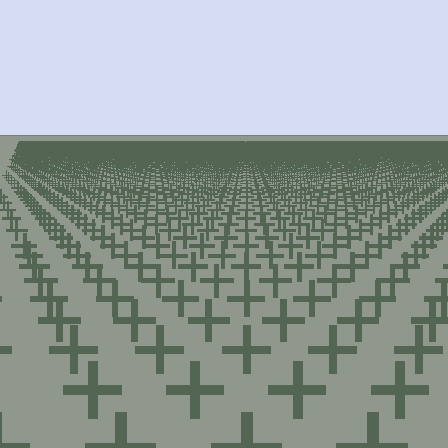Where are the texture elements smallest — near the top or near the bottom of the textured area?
Near the top.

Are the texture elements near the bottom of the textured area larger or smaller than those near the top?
Larger. Near the bottom, elements are closer to the viewer and appear at a bigger on-screen size.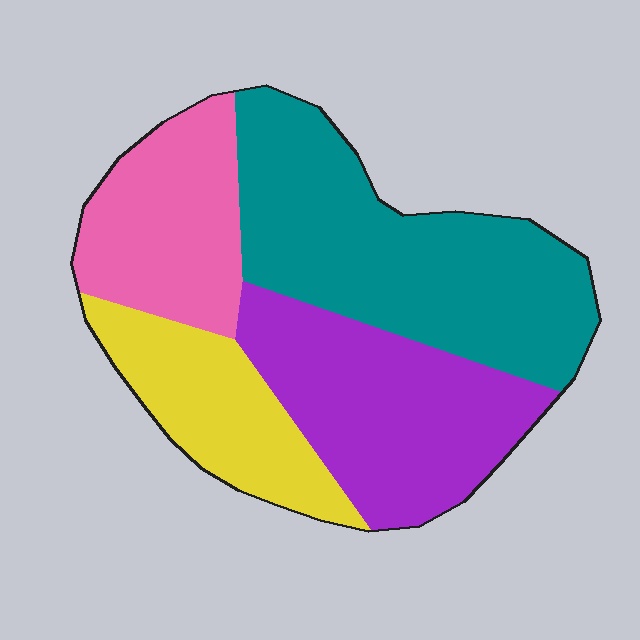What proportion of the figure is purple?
Purple takes up about one quarter (1/4) of the figure.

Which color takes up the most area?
Teal, at roughly 35%.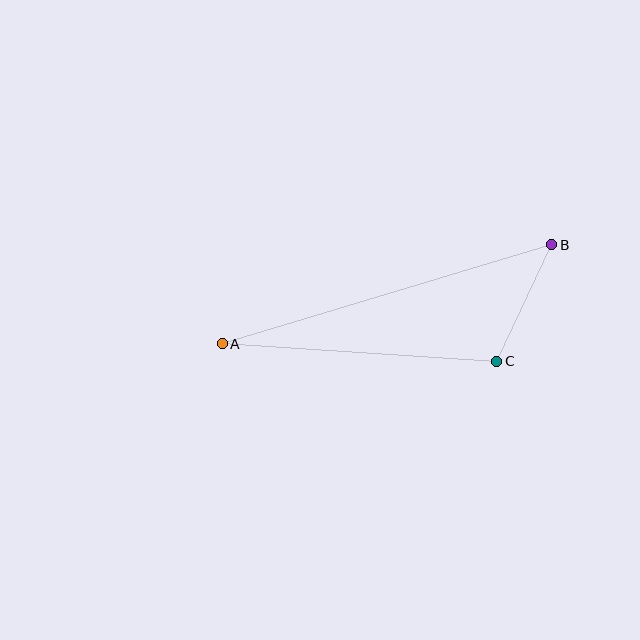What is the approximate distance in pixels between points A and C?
The distance between A and C is approximately 275 pixels.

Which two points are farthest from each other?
Points A and B are farthest from each other.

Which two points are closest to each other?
Points B and C are closest to each other.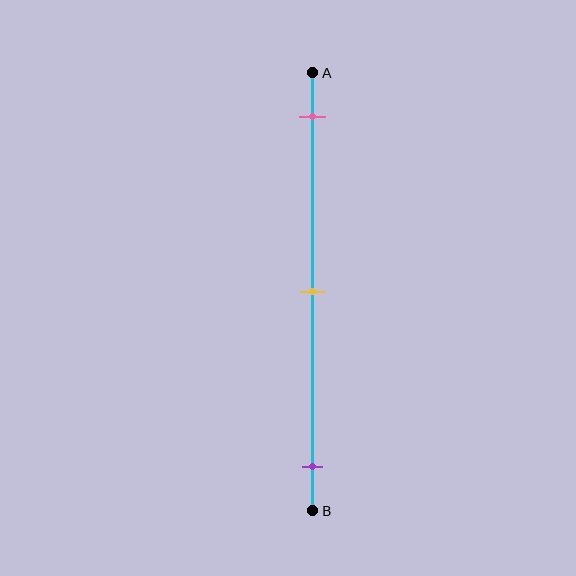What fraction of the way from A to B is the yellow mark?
The yellow mark is approximately 50% (0.5) of the way from A to B.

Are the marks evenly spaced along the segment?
Yes, the marks are approximately evenly spaced.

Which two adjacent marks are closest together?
The pink and yellow marks are the closest adjacent pair.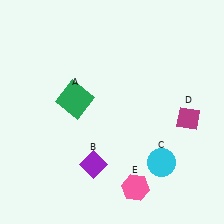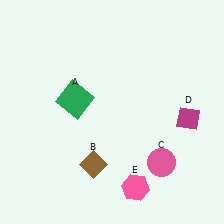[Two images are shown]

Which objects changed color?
B changed from purple to brown. C changed from cyan to pink.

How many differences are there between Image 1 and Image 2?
There are 2 differences between the two images.